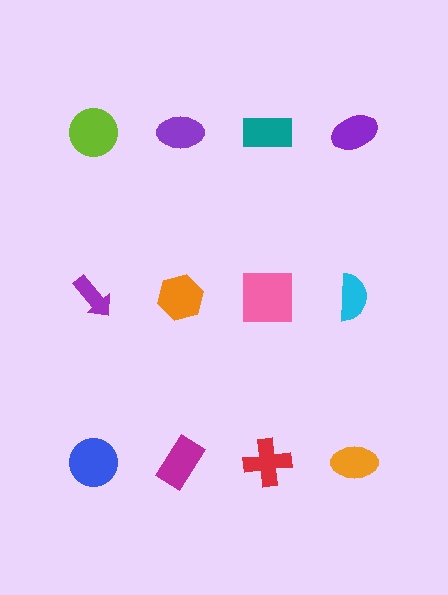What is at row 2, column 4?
A cyan semicircle.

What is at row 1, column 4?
A purple ellipse.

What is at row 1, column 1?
A lime circle.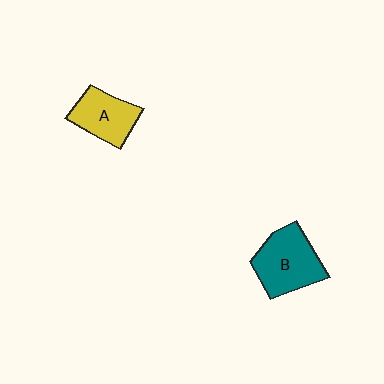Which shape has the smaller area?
Shape A (yellow).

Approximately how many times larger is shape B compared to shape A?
Approximately 1.3 times.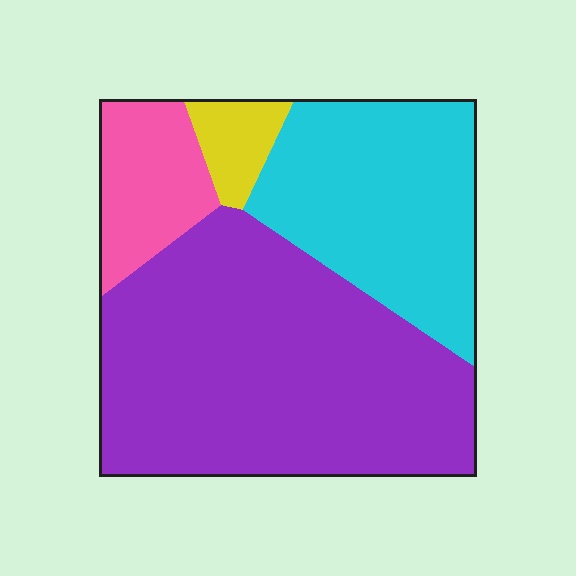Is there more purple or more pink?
Purple.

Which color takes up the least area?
Yellow, at roughly 5%.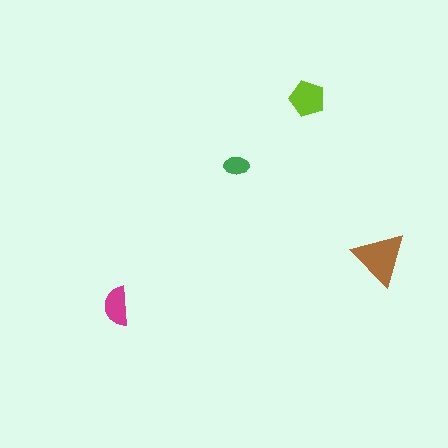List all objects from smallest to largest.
The green ellipse, the magenta semicircle, the lime pentagon, the brown triangle.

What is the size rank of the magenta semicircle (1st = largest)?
3rd.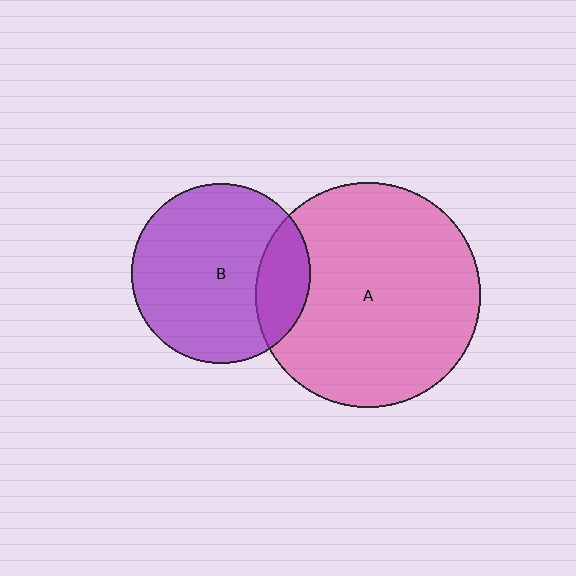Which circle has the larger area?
Circle A (pink).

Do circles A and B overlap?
Yes.